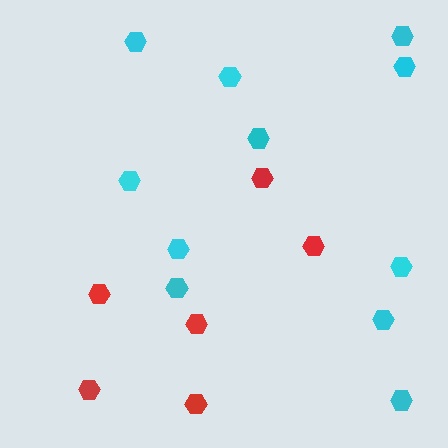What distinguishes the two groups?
There are 2 groups: one group of red hexagons (6) and one group of cyan hexagons (11).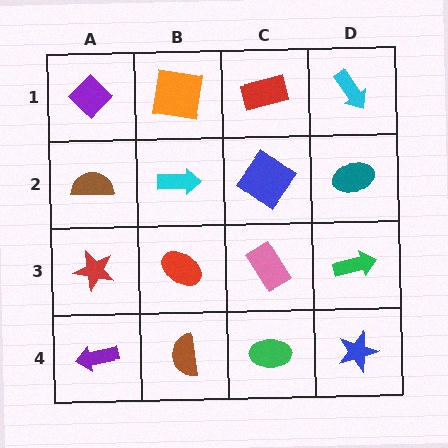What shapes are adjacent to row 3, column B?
A cyan arrow (row 2, column B), a brown semicircle (row 4, column B), a red star (row 3, column A), a pink rectangle (row 3, column C).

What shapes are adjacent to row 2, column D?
A cyan arrow (row 1, column D), a green arrow (row 3, column D), a blue diamond (row 2, column C).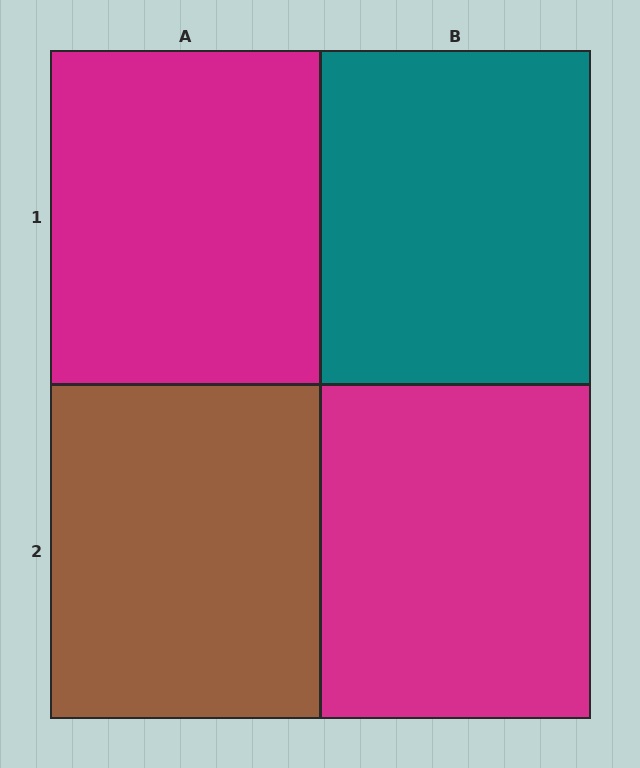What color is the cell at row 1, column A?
Magenta.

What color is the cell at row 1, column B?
Teal.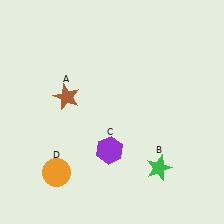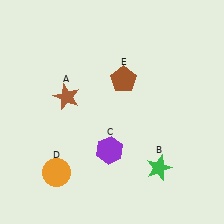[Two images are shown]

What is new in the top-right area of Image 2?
A brown pentagon (E) was added in the top-right area of Image 2.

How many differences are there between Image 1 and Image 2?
There is 1 difference between the two images.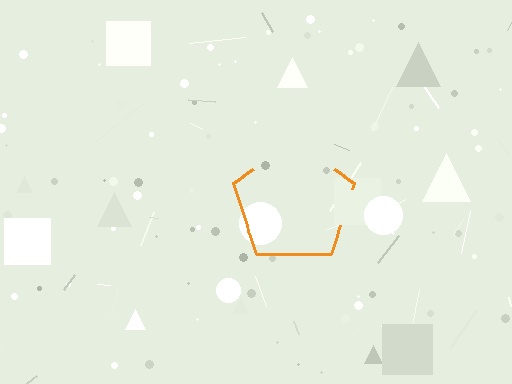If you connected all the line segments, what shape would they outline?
They would outline a pentagon.